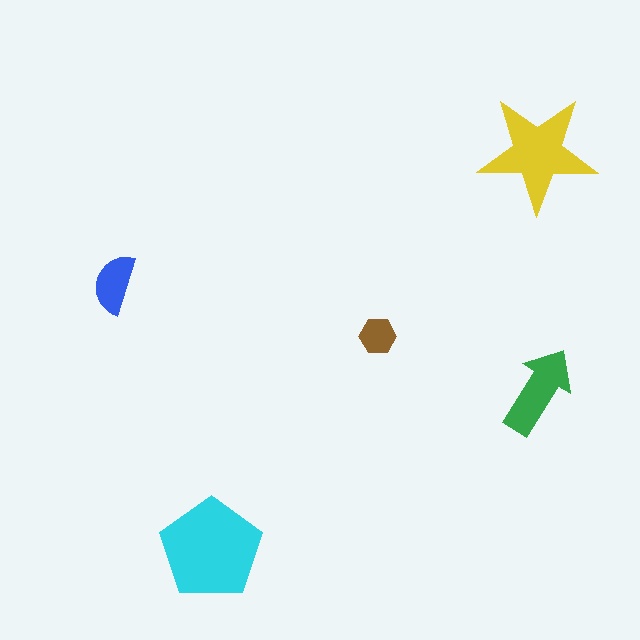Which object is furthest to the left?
The blue semicircle is leftmost.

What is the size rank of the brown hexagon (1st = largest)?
5th.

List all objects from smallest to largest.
The brown hexagon, the blue semicircle, the green arrow, the yellow star, the cyan pentagon.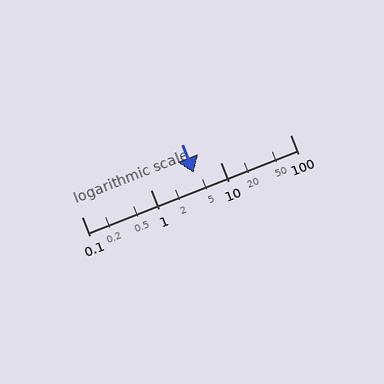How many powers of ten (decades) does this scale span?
The scale spans 3 decades, from 0.1 to 100.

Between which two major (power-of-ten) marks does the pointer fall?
The pointer is between 1 and 10.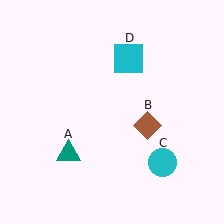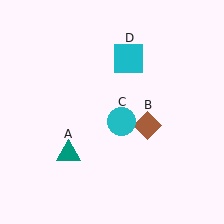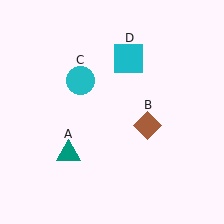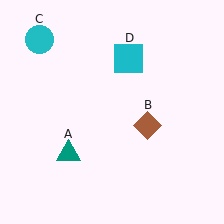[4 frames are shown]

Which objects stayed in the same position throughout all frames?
Teal triangle (object A) and brown diamond (object B) and cyan square (object D) remained stationary.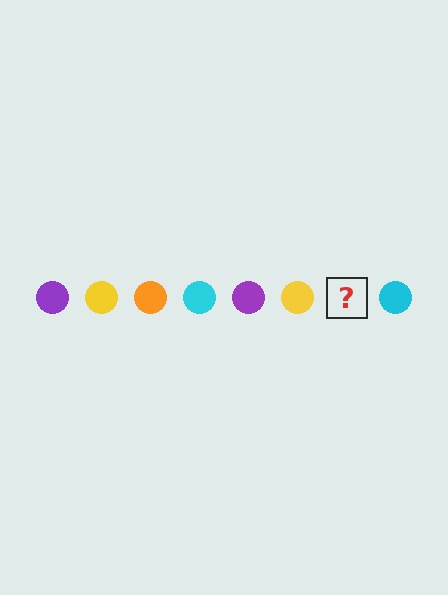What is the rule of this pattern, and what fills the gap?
The rule is that the pattern cycles through purple, yellow, orange, cyan circles. The gap should be filled with an orange circle.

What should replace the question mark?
The question mark should be replaced with an orange circle.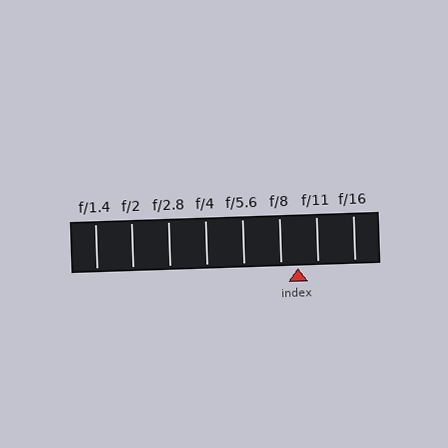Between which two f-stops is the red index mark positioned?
The index mark is between f/8 and f/11.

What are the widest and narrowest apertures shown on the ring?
The widest aperture shown is f/1.4 and the narrowest is f/16.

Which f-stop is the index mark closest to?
The index mark is closest to f/8.